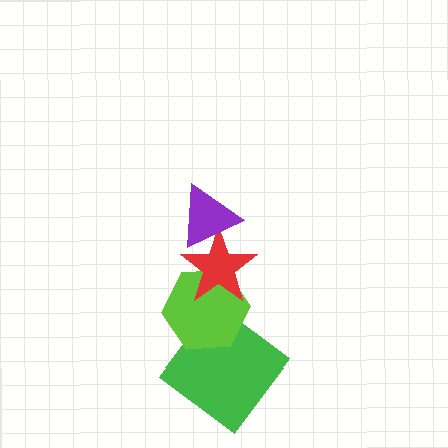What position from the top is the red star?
The red star is 2nd from the top.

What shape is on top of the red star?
The purple triangle is on top of the red star.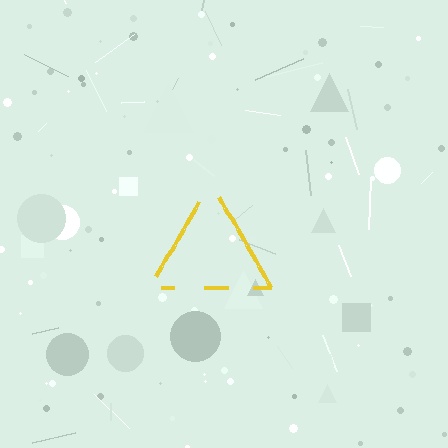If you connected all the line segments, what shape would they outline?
They would outline a triangle.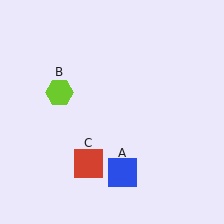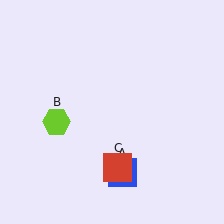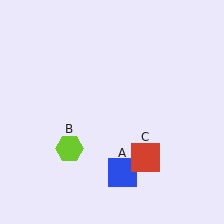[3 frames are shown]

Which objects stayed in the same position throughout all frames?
Blue square (object A) remained stationary.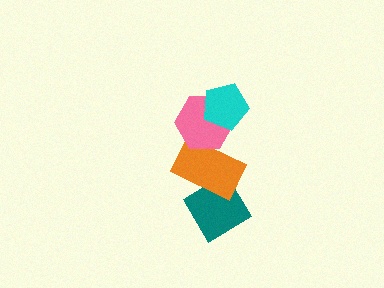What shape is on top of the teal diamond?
The orange rectangle is on top of the teal diamond.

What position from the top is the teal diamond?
The teal diamond is 4th from the top.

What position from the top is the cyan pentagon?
The cyan pentagon is 1st from the top.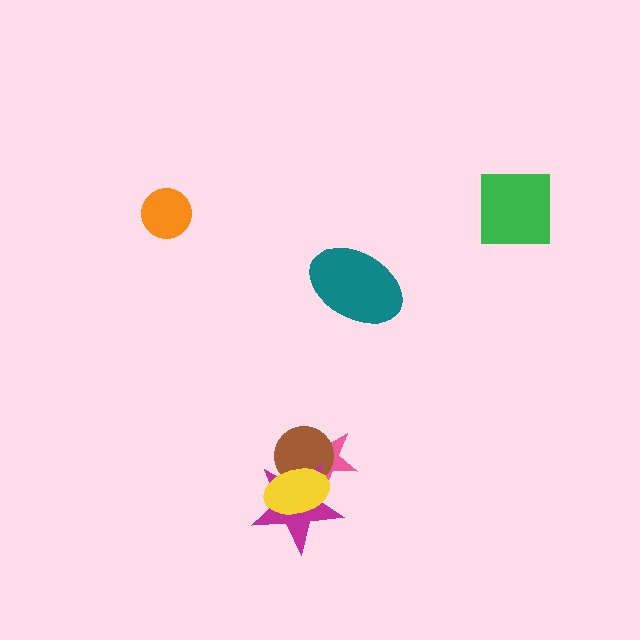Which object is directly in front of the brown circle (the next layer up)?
The magenta star is directly in front of the brown circle.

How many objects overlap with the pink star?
3 objects overlap with the pink star.